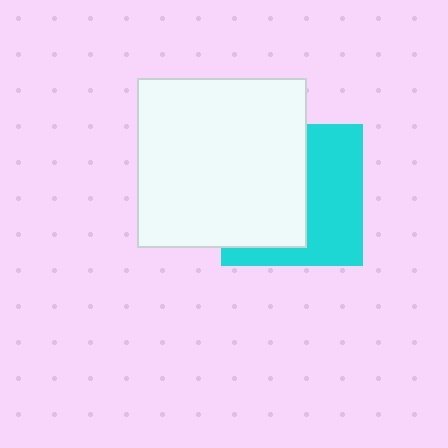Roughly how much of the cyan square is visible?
About half of it is visible (roughly 47%).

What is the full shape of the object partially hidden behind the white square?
The partially hidden object is a cyan square.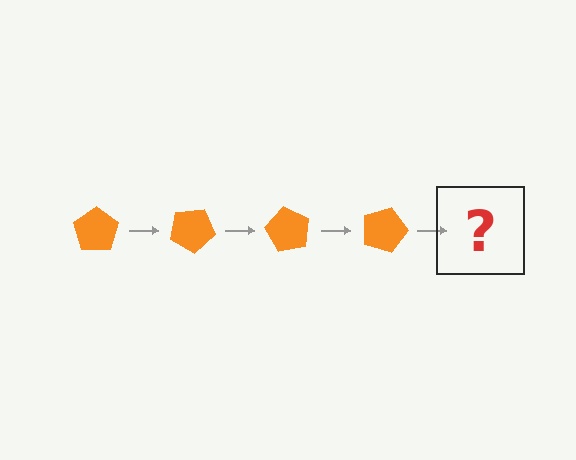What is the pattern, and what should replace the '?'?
The pattern is that the pentagon rotates 30 degrees each step. The '?' should be an orange pentagon rotated 120 degrees.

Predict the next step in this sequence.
The next step is an orange pentagon rotated 120 degrees.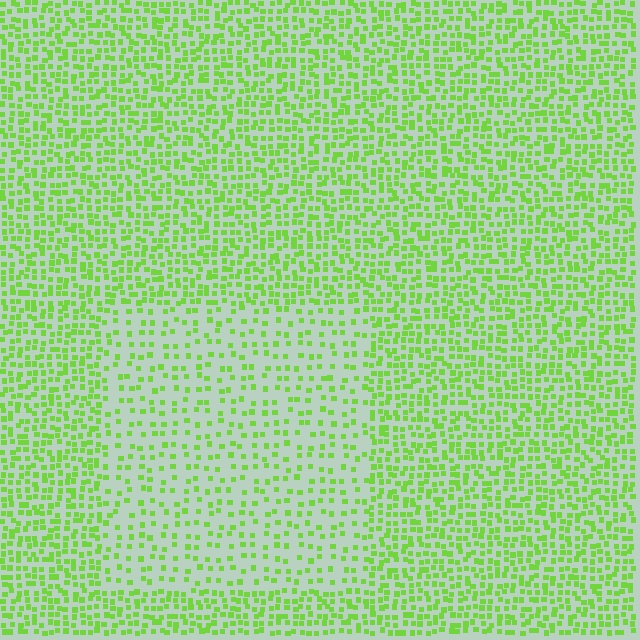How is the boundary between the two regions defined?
The boundary is defined by a change in element density (approximately 2.1x ratio). All elements are the same color, size, and shape.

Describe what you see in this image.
The image contains small lime elements arranged at two different densities. A rectangle-shaped region is visible where the elements are less densely packed than the surrounding area.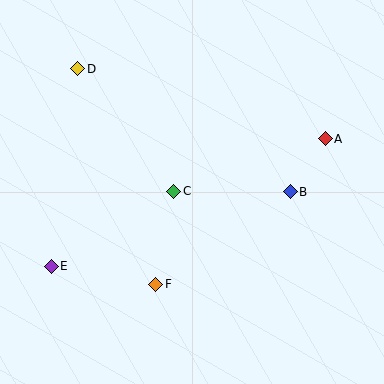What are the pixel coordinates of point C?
Point C is at (174, 191).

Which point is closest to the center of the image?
Point C at (174, 191) is closest to the center.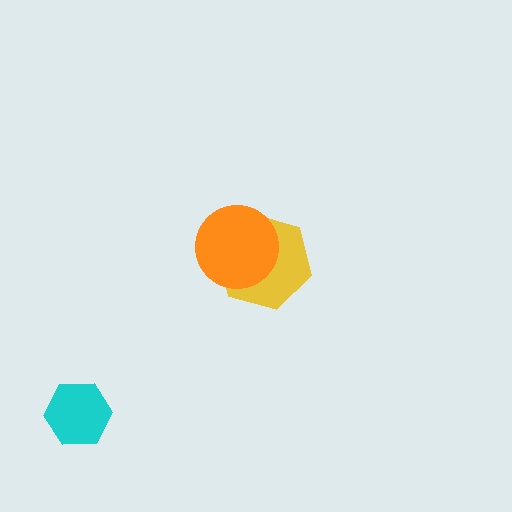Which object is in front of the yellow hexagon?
The orange circle is in front of the yellow hexagon.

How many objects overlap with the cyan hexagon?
0 objects overlap with the cyan hexagon.